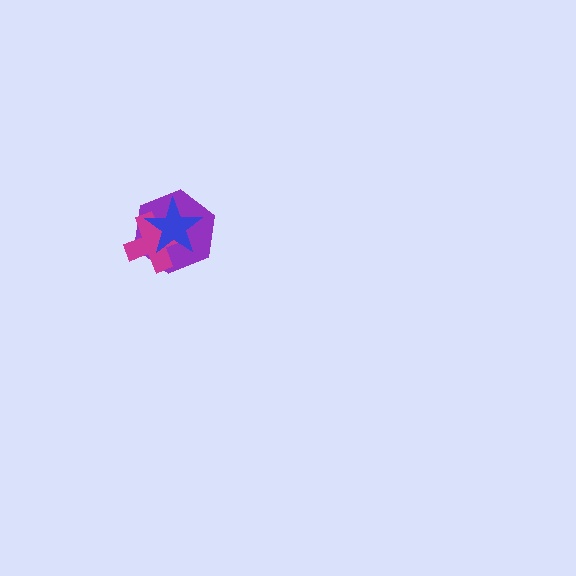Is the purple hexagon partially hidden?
Yes, it is partially covered by another shape.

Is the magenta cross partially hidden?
Yes, it is partially covered by another shape.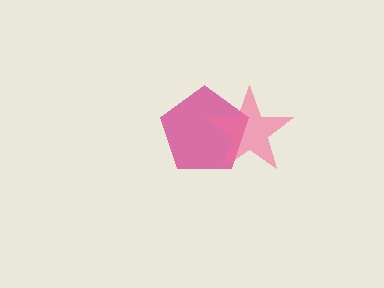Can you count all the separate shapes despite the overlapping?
Yes, there are 2 separate shapes.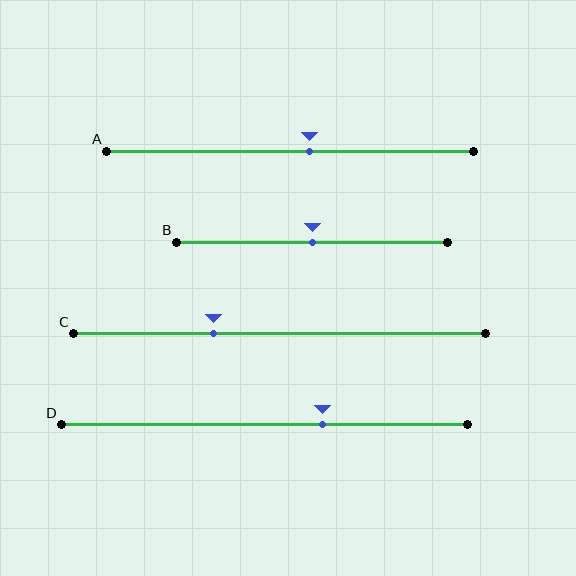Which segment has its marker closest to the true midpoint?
Segment B has its marker closest to the true midpoint.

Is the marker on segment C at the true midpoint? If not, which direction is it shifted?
No, the marker on segment C is shifted to the left by about 16% of the segment length.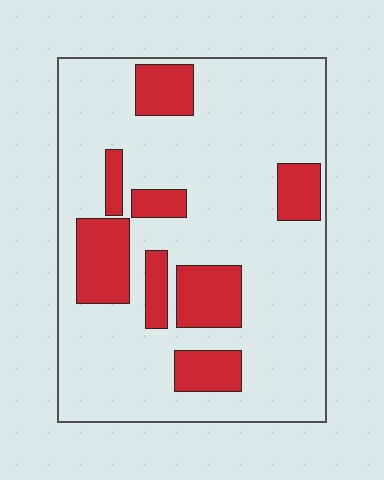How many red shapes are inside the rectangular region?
8.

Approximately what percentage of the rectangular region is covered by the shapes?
Approximately 20%.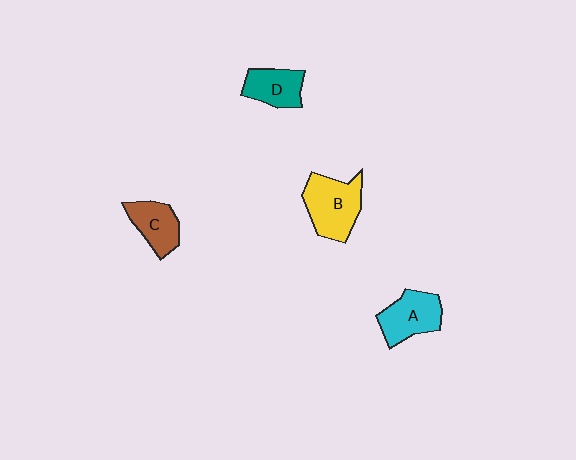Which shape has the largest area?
Shape B (yellow).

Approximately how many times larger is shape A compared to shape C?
Approximately 1.2 times.